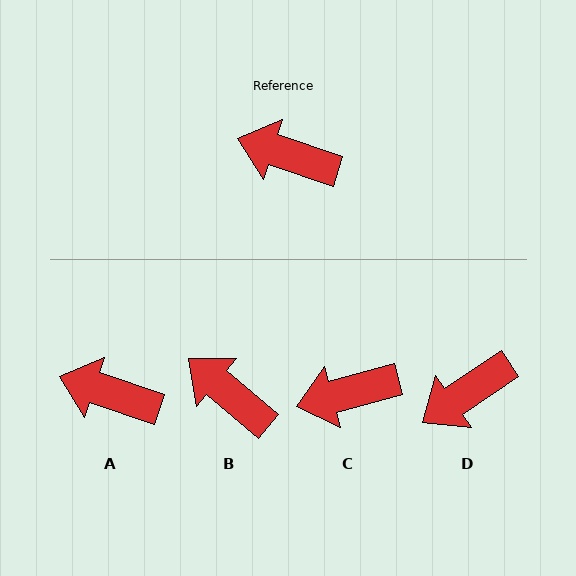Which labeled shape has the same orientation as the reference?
A.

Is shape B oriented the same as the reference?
No, it is off by about 22 degrees.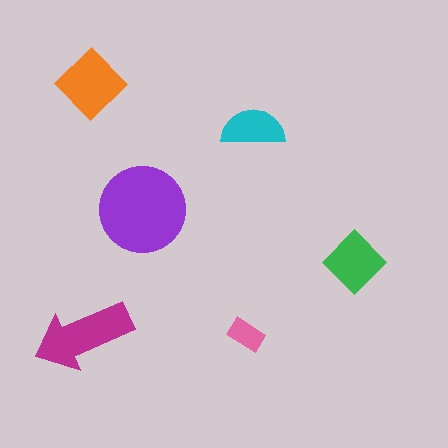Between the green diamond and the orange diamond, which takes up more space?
The orange diamond.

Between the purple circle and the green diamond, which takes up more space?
The purple circle.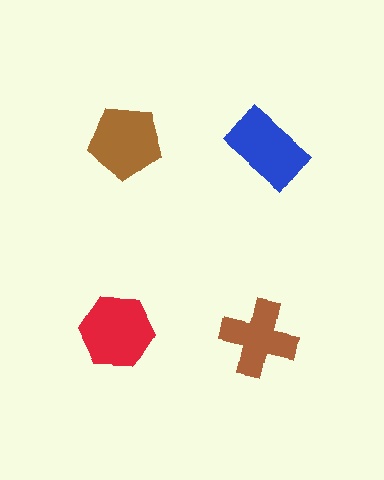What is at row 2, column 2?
A brown cross.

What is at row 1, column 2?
A blue rectangle.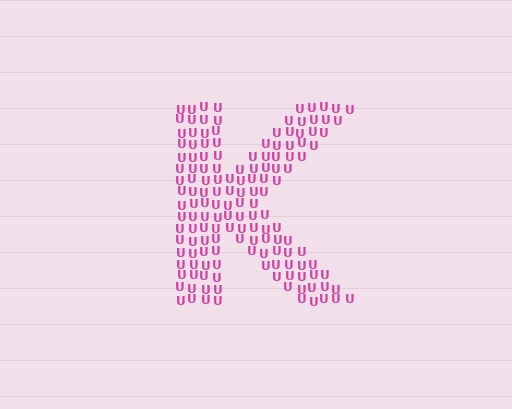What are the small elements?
The small elements are letter U's.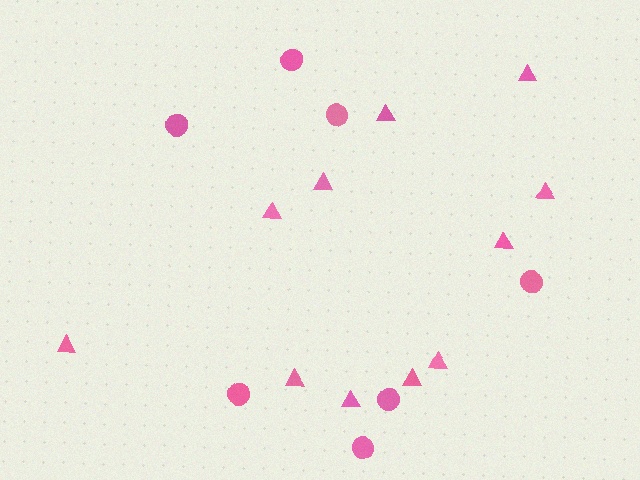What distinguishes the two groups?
There are 2 groups: one group of triangles (11) and one group of circles (7).